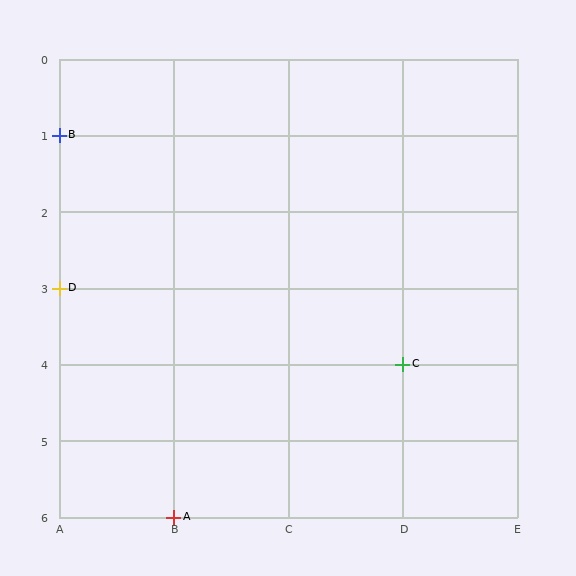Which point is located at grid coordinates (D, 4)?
Point C is at (D, 4).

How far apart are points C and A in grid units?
Points C and A are 2 columns and 2 rows apart (about 2.8 grid units diagonally).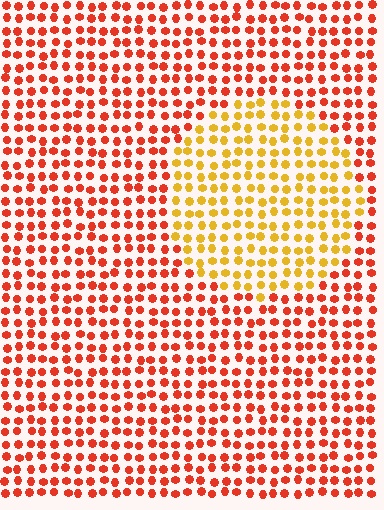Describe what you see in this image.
The image is filled with small red elements in a uniform arrangement. A circle-shaped region is visible where the elements are tinted to a slightly different hue, forming a subtle color boundary.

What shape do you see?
I see a circle.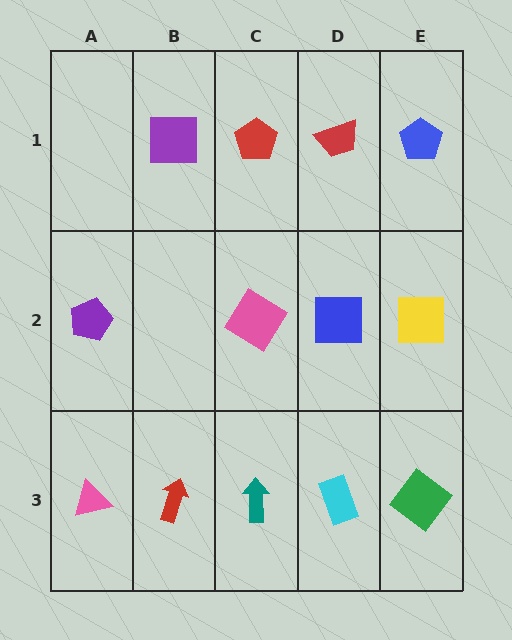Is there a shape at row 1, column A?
No, that cell is empty.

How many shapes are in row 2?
4 shapes.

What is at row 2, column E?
A yellow square.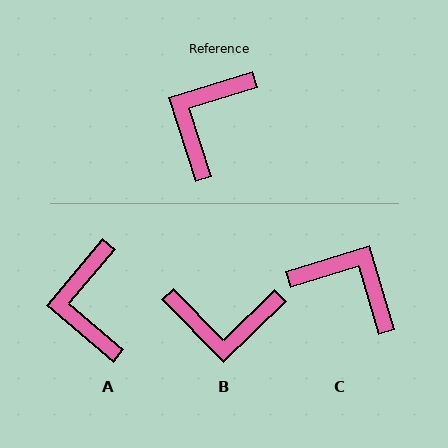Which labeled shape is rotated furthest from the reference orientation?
B, about 117 degrees away.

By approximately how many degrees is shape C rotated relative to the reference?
Approximately 91 degrees clockwise.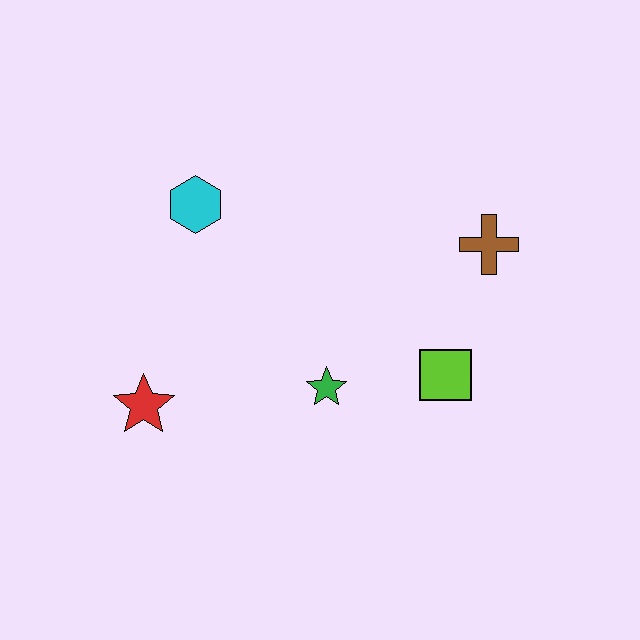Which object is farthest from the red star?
The brown cross is farthest from the red star.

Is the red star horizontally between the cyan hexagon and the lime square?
No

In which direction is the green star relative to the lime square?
The green star is to the left of the lime square.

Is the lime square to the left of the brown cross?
Yes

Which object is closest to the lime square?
The green star is closest to the lime square.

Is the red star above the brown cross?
No